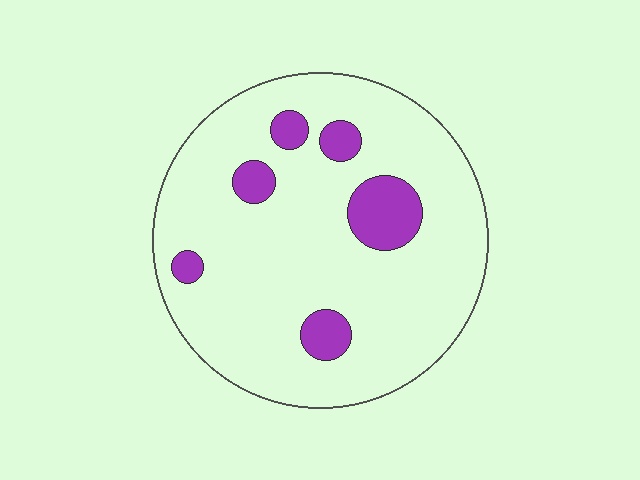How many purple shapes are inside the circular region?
6.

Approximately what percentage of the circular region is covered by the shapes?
Approximately 15%.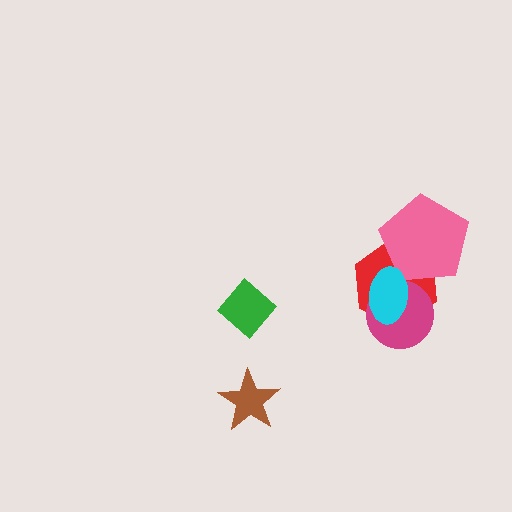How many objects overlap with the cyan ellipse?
3 objects overlap with the cyan ellipse.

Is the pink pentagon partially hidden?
Yes, it is partially covered by another shape.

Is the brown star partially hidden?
No, no other shape covers it.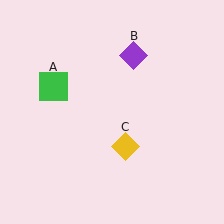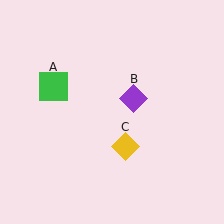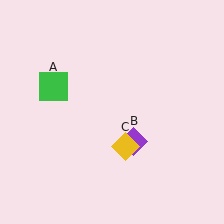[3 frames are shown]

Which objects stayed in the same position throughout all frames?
Green square (object A) and yellow diamond (object C) remained stationary.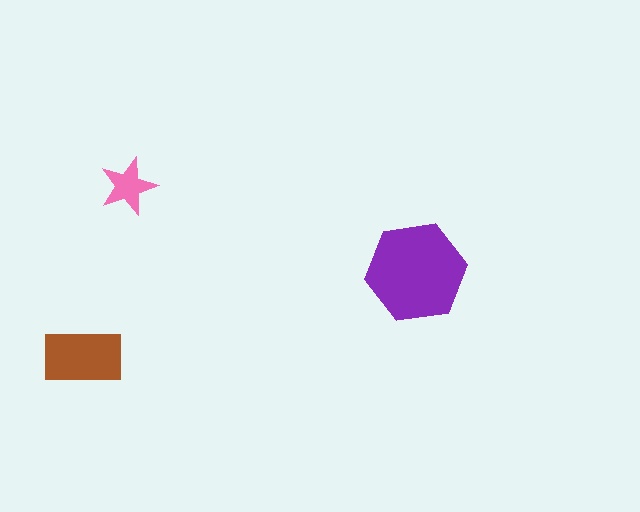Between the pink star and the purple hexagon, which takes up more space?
The purple hexagon.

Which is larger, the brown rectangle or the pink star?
The brown rectangle.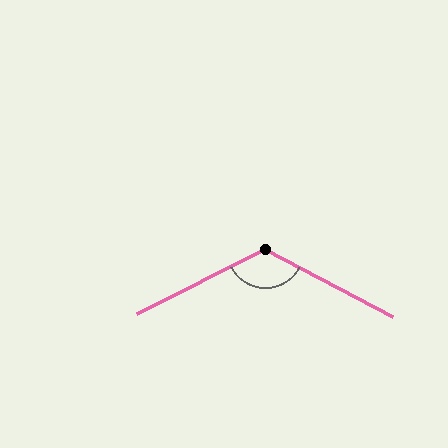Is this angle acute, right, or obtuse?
It is obtuse.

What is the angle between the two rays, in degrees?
Approximately 126 degrees.